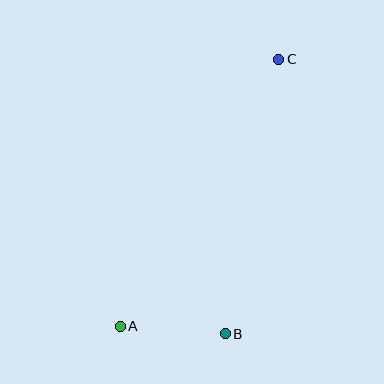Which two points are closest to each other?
Points A and B are closest to each other.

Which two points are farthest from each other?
Points A and C are farthest from each other.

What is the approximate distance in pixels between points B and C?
The distance between B and C is approximately 280 pixels.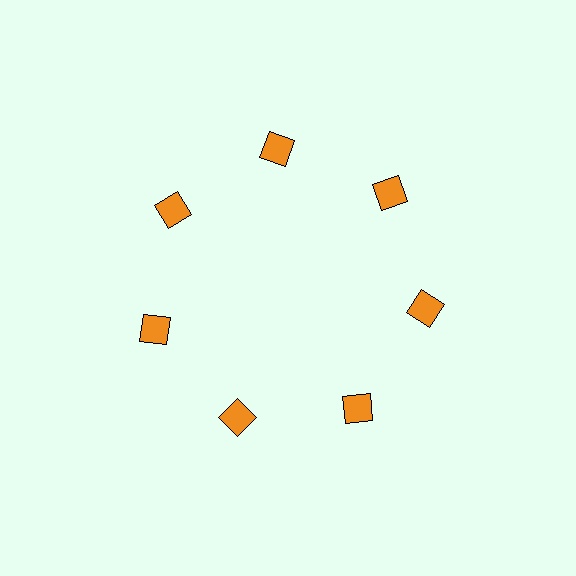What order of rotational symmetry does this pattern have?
This pattern has 7-fold rotational symmetry.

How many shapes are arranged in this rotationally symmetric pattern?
There are 7 shapes, arranged in 7 groups of 1.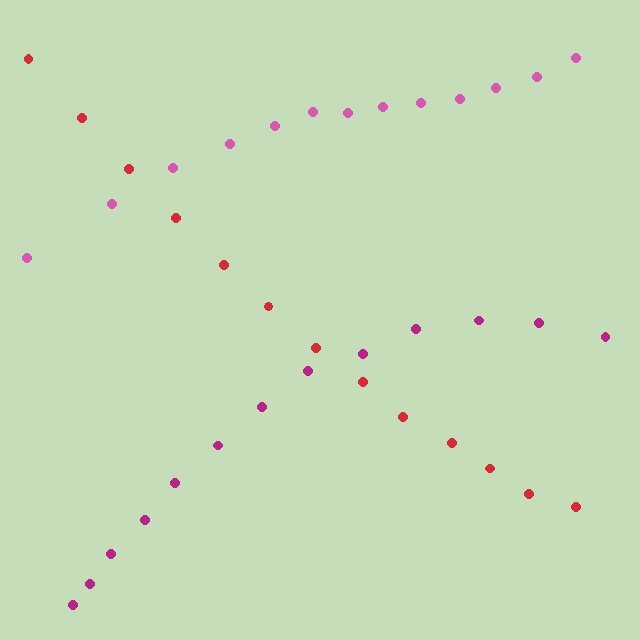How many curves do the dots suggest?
There are 3 distinct paths.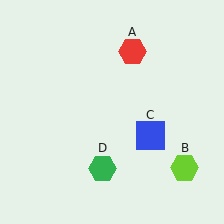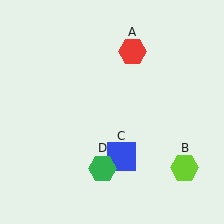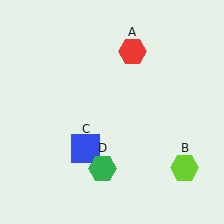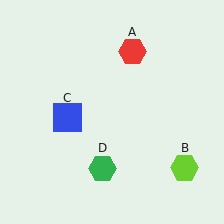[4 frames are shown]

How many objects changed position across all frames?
1 object changed position: blue square (object C).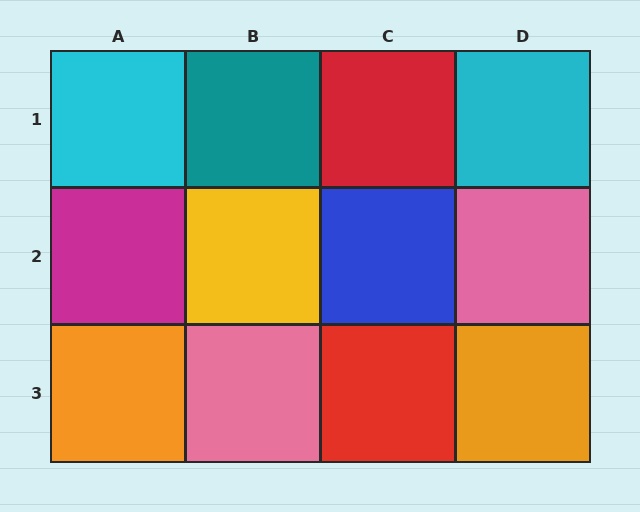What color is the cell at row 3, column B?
Pink.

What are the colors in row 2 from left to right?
Magenta, yellow, blue, pink.